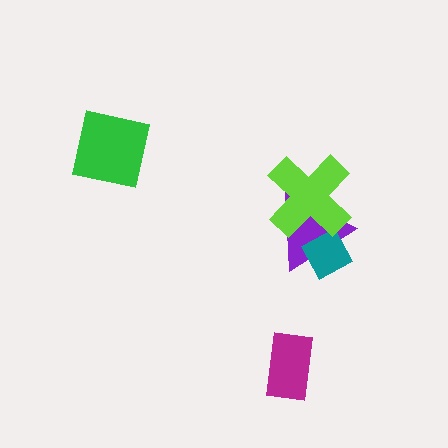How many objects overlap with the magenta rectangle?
0 objects overlap with the magenta rectangle.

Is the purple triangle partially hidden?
Yes, it is partially covered by another shape.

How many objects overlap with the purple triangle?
2 objects overlap with the purple triangle.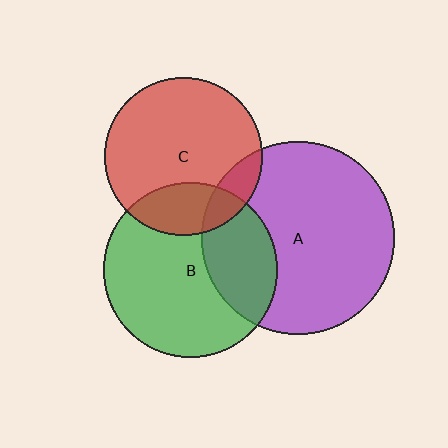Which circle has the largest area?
Circle A (purple).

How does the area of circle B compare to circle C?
Approximately 1.2 times.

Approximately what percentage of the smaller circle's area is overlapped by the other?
Approximately 20%.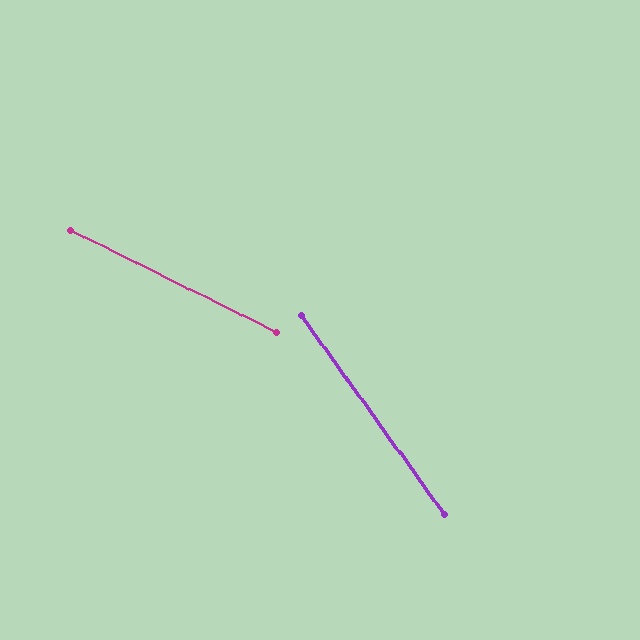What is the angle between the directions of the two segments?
Approximately 28 degrees.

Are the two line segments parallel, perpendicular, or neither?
Neither parallel nor perpendicular — they differ by about 28°.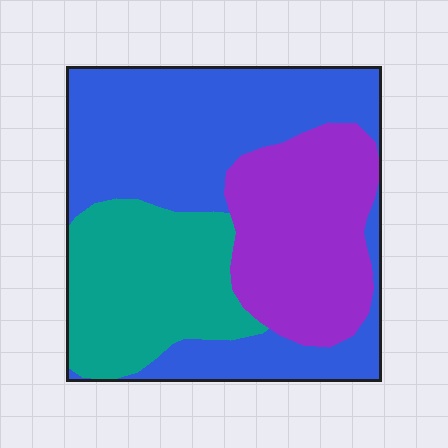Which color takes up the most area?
Blue, at roughly 45%.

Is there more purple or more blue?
Blue.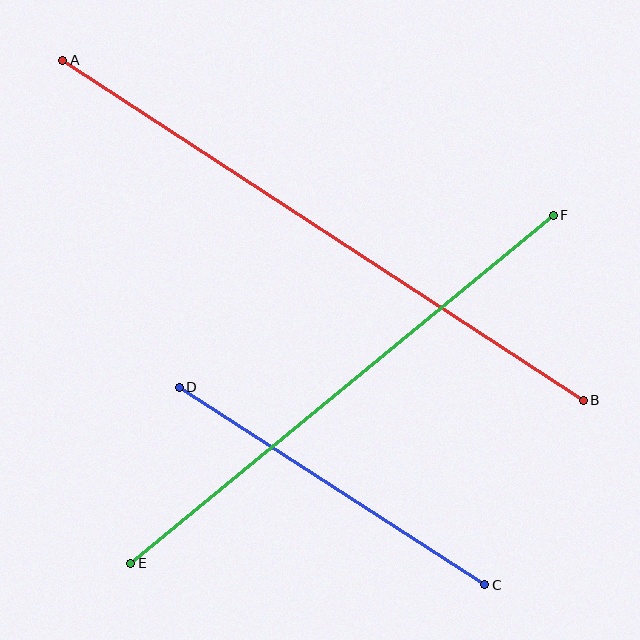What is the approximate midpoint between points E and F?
The midpoint is at approximately (342, 389) pixels.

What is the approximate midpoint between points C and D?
The midpoint is at approximately (332, 486) pixels.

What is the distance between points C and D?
The distance is approximately 364 pixels.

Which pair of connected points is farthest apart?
Points A and B are farthest apart.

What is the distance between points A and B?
The distance is approximately 622 pixels.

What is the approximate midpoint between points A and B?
The midpoint is at approximately (323, 230) pixels.